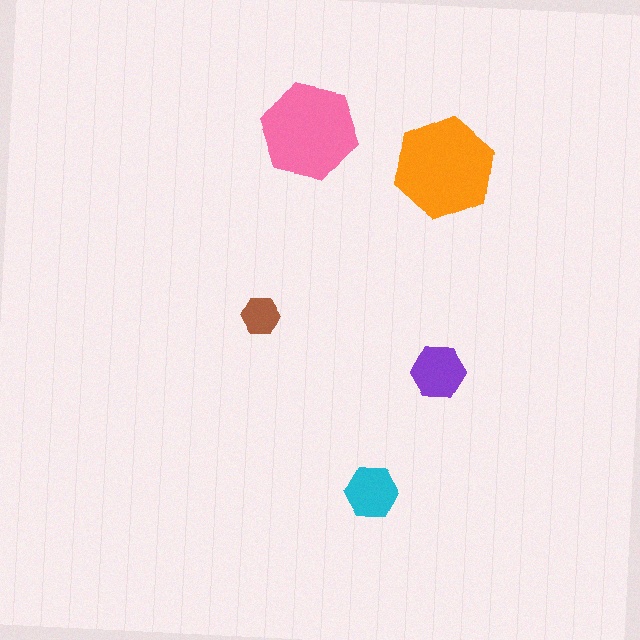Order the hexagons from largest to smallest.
the orange one, the pink one, the purple one, the cyan one, the brown one.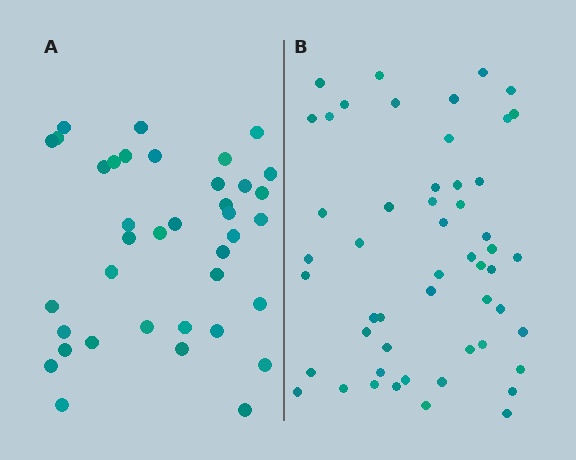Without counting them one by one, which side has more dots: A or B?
Region B (the right region) has more dots.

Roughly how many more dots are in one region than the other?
Region B has approximately 15 more dots than region A.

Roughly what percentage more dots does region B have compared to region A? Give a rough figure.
About 35% more.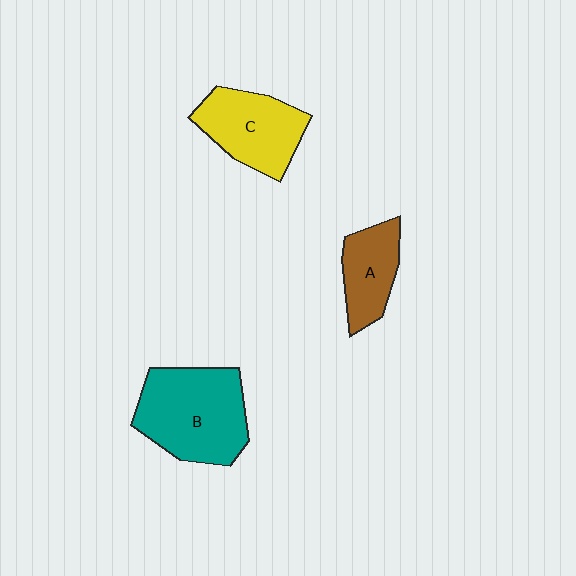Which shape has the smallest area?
Shape A (brown).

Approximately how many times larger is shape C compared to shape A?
Approximately 1.4 times.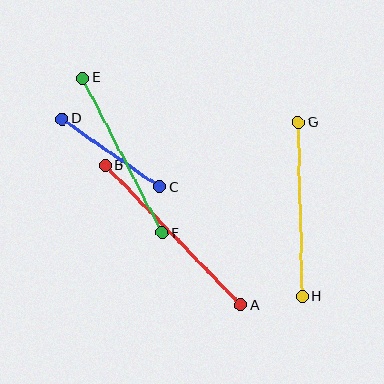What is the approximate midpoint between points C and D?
The midpoint is at approximately (111, 153) pixels.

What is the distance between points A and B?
The distance is approximately 195 pixels.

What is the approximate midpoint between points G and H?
The midpoint is at approximately (300, 209) pixels.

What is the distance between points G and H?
The distance is approximately 174 pixels.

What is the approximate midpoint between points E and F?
The midpoint is at approximately (122, 156) pixels.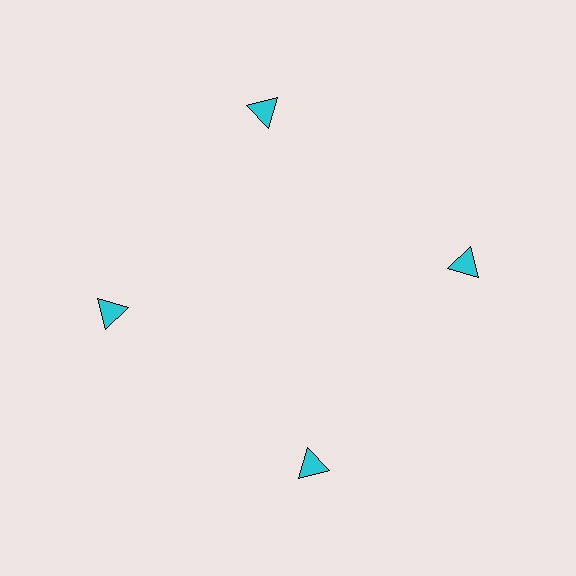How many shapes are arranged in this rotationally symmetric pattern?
There are 4 shapes, arranged in 4 groups of 1.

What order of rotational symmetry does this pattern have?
This pattern has 4-fold rotational symmetry.